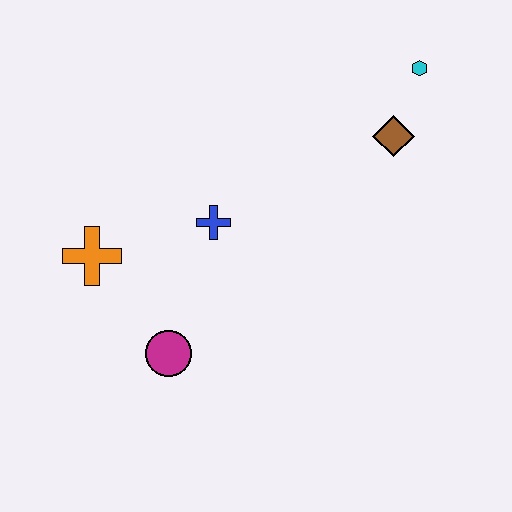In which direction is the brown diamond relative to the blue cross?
The brown diamond is to the right of the blue cross.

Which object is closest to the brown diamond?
The cyan hexagon is closest to the brown diamond.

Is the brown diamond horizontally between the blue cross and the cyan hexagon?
Yes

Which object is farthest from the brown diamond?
The orange cross is farthest from the brown diamond.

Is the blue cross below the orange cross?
No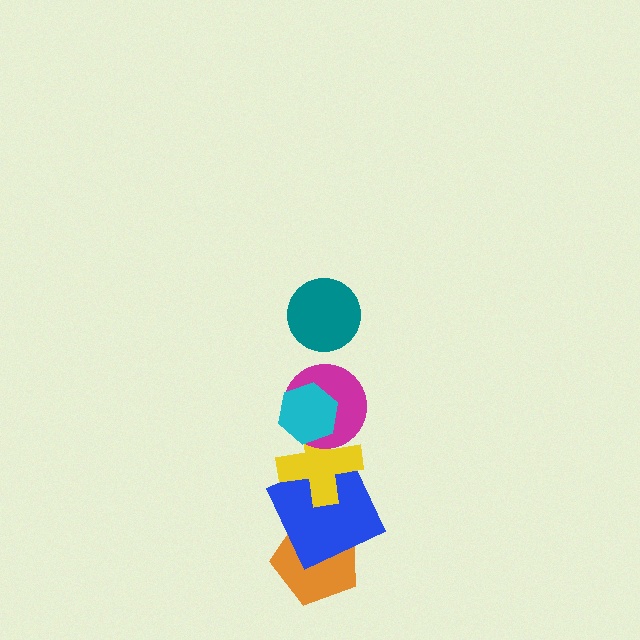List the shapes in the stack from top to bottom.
From top to bottom: the teal circle, the cyan hexagon, the magenta circle, the yellow cross, the blue square, the orange pentagon.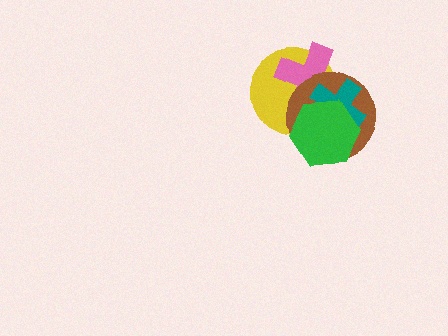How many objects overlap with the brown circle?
4 objects overlap with the brown circle.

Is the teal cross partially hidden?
Yes, it is partially covered by another shape.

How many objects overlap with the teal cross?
4 objects overlap with the teal cross.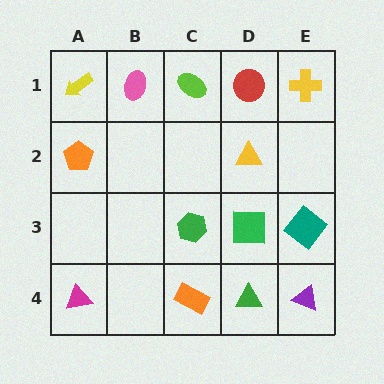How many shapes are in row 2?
2 shapes.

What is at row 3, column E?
A teal diamond.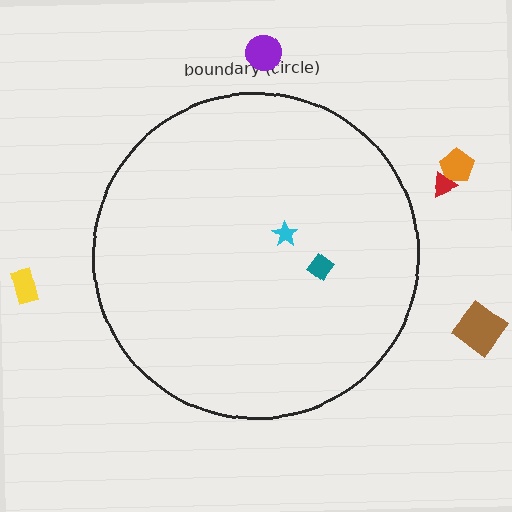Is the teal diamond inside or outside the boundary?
Inside.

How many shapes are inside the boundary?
2 inside, 5 outside.